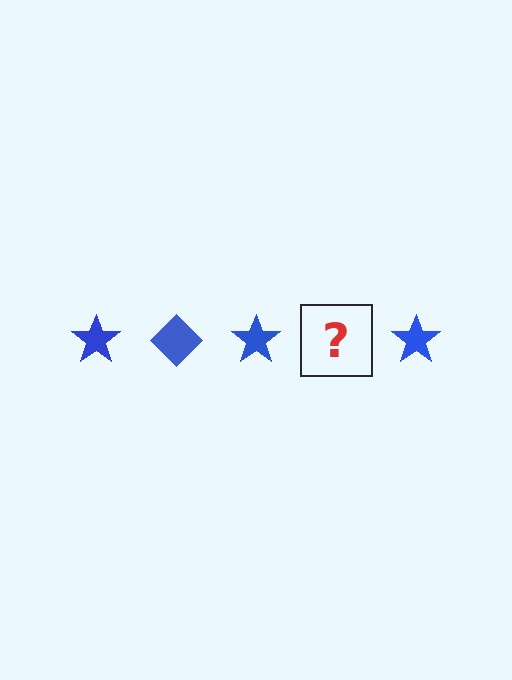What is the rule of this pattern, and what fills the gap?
The rule is that the pattern cycles through star, diamond shapes in blue. The gap should be filled with a blue diamond.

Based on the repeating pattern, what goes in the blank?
The blank should be a blue diamond.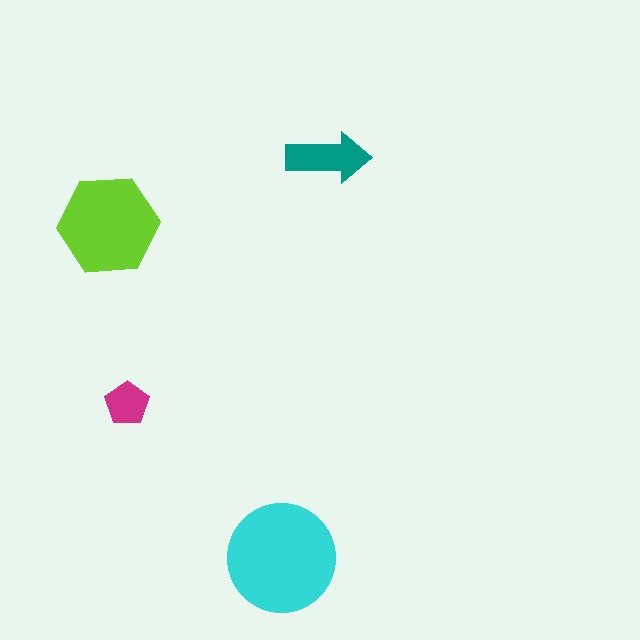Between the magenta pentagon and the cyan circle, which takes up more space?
The cyan circle.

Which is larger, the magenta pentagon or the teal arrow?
The teal arrow.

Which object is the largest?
The cyan circle.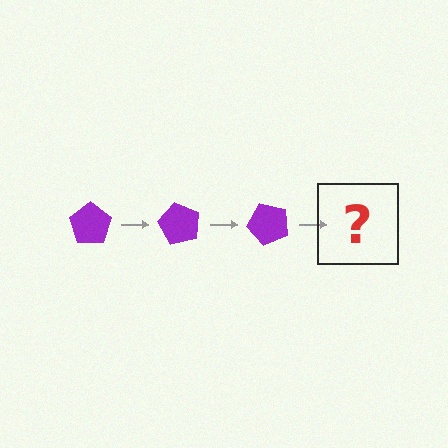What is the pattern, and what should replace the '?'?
The pattern is that the pentagon rotates 60 degrees each step. The '?' should be a purple pentagon rotated 180 degrees.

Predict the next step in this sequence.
The next step is a purple pentagon rotated 180 degrees.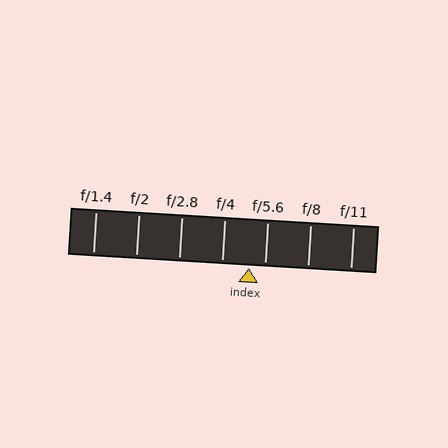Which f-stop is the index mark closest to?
The index mark is closest to f/5.6.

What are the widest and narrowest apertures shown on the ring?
The widest aperture shown is f/1.4 and the narrowest is f/11.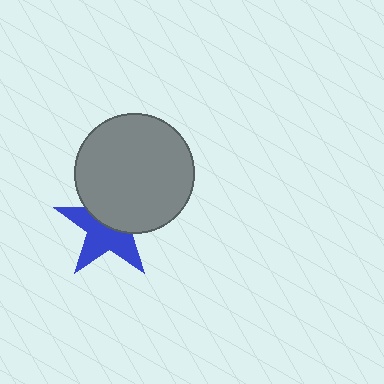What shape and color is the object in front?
The object in front is a gray circle.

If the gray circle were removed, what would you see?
You would see the complete blue star.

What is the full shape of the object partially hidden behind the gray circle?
The partially hidden object is a blue star.